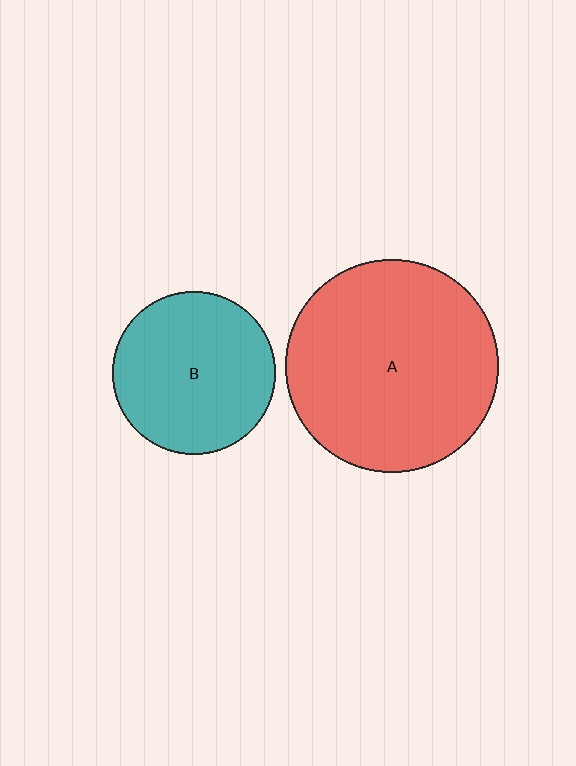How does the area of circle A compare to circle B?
Approximately 1.7 times.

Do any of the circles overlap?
No, none of the circles overlap.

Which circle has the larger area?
Circle A (red).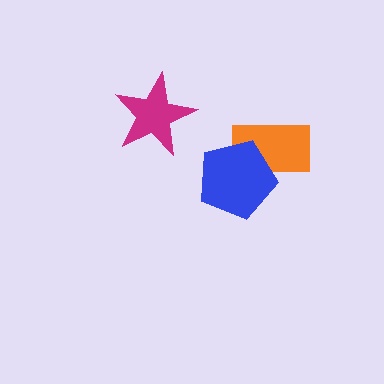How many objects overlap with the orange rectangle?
1 object overlaps with the orange rectangle.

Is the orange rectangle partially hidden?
Yes, it is partially covered by another shape.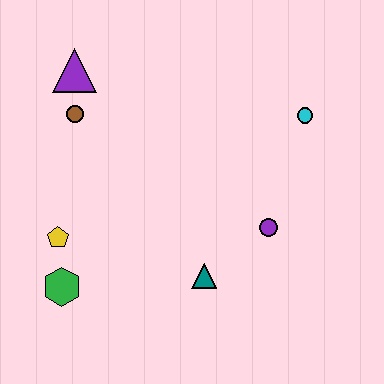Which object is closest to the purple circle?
The teal triangle is closest to the purple circle.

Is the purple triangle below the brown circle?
No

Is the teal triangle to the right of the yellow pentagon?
Yes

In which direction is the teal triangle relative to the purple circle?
The teal triangle is to the left of the purple circle.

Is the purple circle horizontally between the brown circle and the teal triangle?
No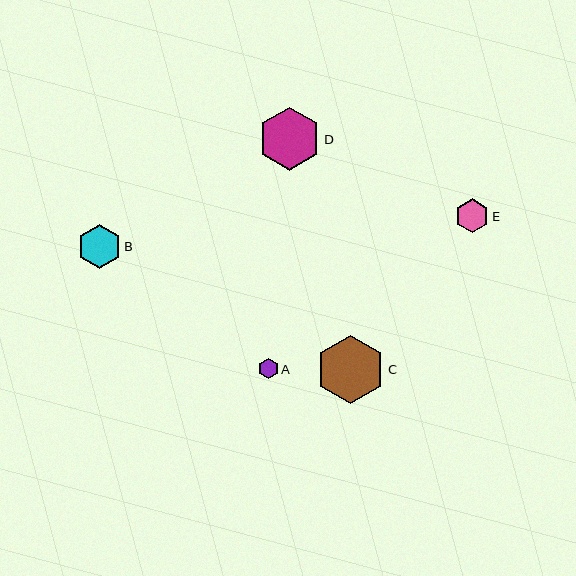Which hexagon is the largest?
Hexagon C is the largest with a size of approximately 69 pixels.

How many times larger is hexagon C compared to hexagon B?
Hexagon C is approximately 1.6 times the size of hexagon B.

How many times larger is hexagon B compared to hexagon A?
Hexagon B is approximately 2.2 times the size of hexagon A.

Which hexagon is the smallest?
Hexagon A is the smallest with a size of approximately 20 pixels.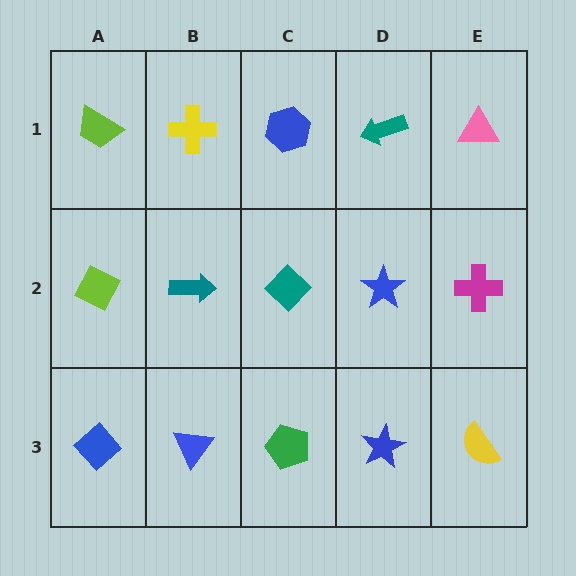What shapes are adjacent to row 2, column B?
A yellow cross (row 1, column B), a blue triangle (row 3, column B), a lime diamond (row 2, column A), a teal diamond (row 2, column C).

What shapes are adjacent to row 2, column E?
A pink triangle (row 1, column E), a yellow semicircle (row 3, column E), a blue star (row 2, column D).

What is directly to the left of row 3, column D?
A green pentagon.